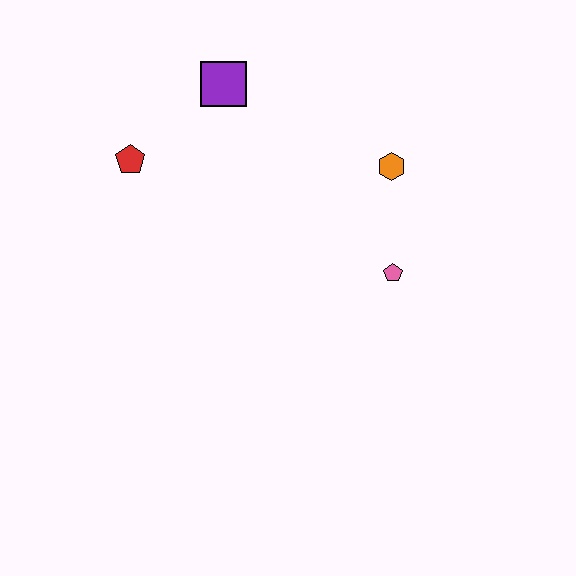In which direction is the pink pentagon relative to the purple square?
The pink pentagon is below the purple square.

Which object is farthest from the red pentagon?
The pink pentagon is farthest from the red pentagon.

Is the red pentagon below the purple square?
Yes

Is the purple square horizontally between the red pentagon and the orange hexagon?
Yes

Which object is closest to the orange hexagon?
The pink pentagon is closest to the orange hexagon.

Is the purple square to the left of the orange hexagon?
Yes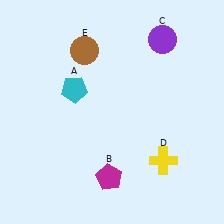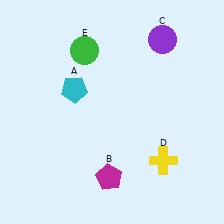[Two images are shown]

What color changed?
The circle (E) changed from brown in Image 1 to green in Image 2.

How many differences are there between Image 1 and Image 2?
There is 1 difference between the two images.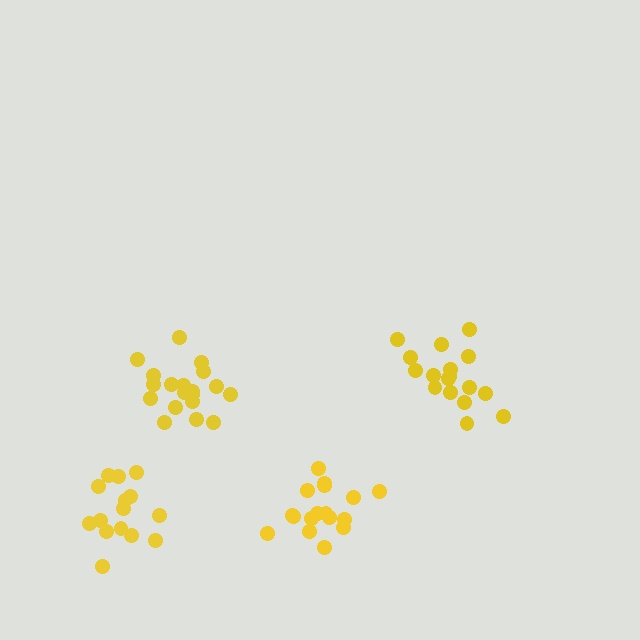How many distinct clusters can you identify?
There are 4 distinct clusters.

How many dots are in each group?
Group 1: 17 dots, Group 2: 19 dots, Group 3: 17 dots, Group 4: 15 dots (68 total).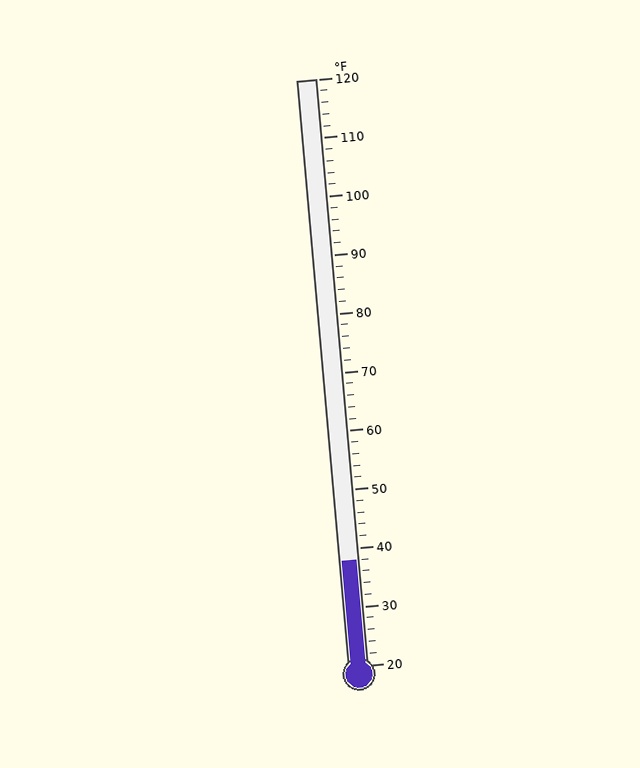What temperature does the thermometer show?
The thermometer shows approximately 38°F.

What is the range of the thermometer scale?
The thermometer scale ranges from 20°F to 120°F.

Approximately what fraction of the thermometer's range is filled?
The thermometer is filled to approximately 20% of its range.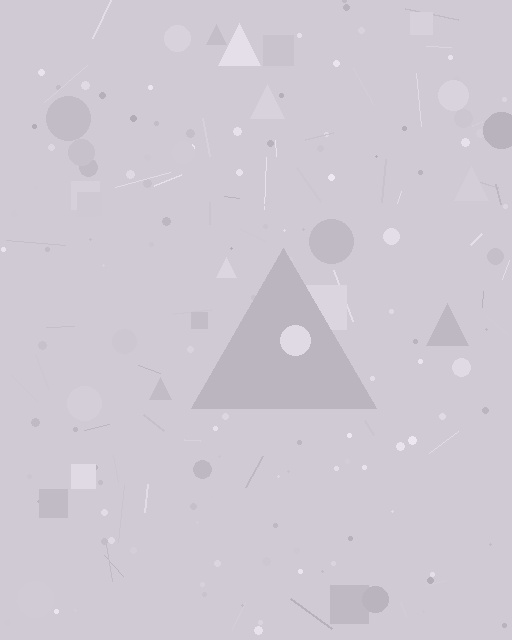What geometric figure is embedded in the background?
A triangle is embedded in the background.